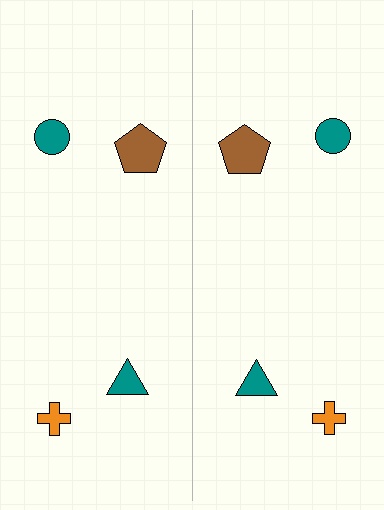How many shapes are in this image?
There are 8 shapes in this image.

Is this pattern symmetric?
Yes, this pattern has bilateral (reflection) symmetry.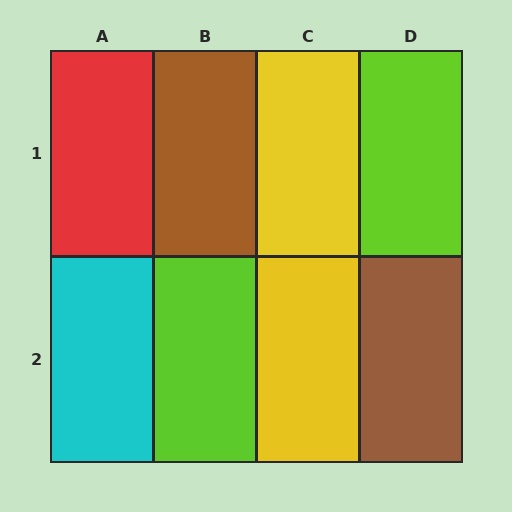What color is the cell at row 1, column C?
Yellow.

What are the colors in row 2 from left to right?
Cyan, lime, yellow, brown.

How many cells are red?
1 cell is red.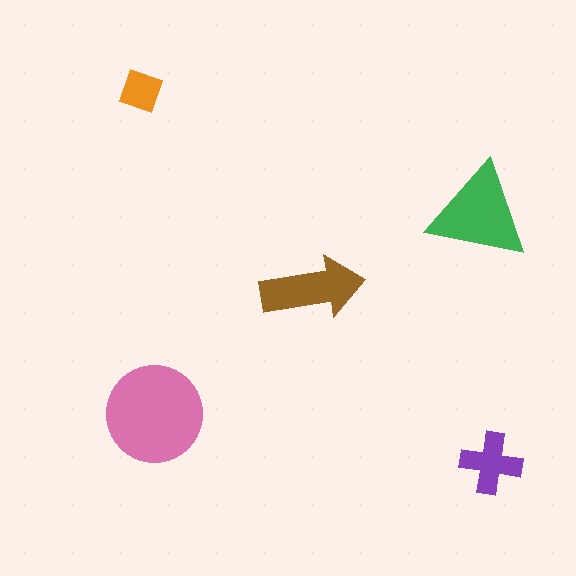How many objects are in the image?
There are 5 objects in the image.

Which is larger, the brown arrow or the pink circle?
The pink circle.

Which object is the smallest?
The orange diamond.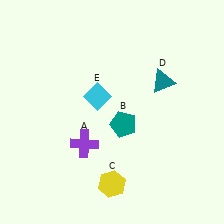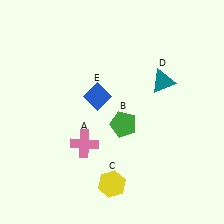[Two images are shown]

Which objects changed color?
A changed from purple to pink. B changed from teal to green. E changed from cyan to blue.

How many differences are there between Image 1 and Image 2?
There are 3 differences between the two images.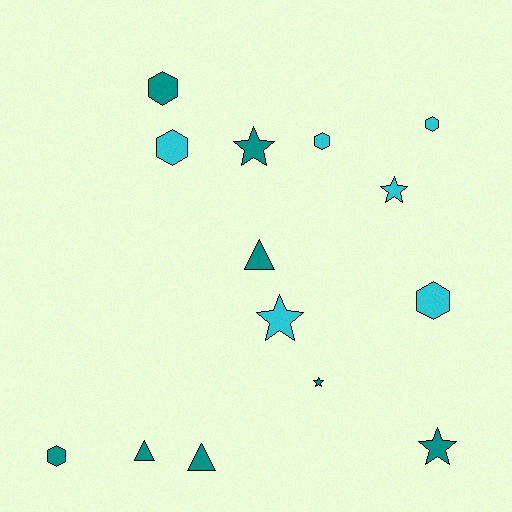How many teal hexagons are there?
There are 2 teal hexagons.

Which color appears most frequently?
Teal, with 8 objects.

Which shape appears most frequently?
Hexagon, with 6 objects.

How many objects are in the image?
There are 14 objects.